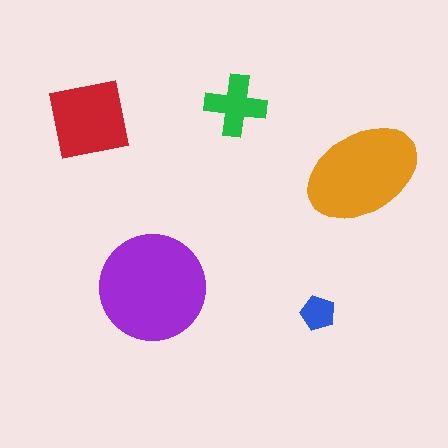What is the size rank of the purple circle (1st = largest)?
1st.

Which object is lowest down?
The blue pentagon is bottommost.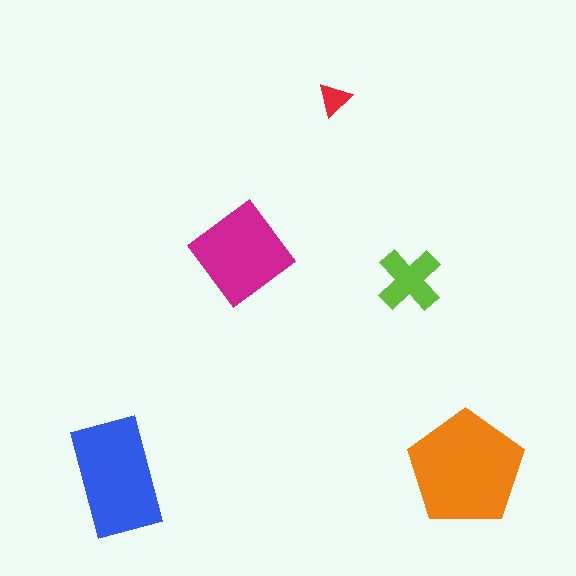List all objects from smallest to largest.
The red triangle, the lime cross, the magenta diamond, the blue rectangle, the orange pentagon.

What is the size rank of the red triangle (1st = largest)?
5th.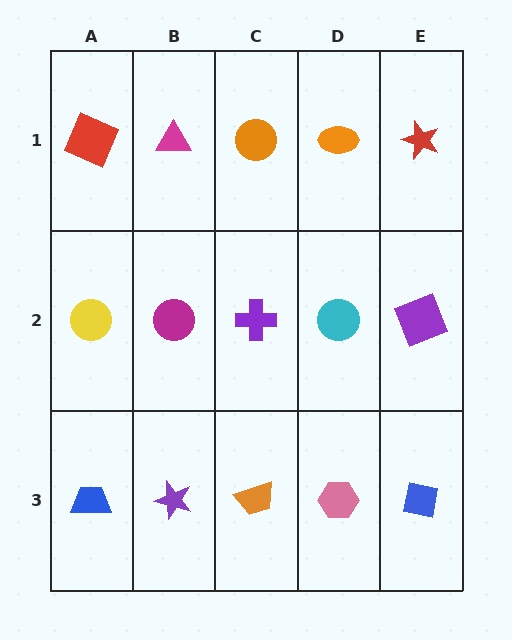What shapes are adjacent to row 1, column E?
A purple square (row 2, column E), an orange ellipse (row 1, column D).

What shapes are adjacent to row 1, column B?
A magenta circle (row 2, column B), a red square (row 1, column A), an orange circle (row 1, column C).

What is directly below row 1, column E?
A purple square.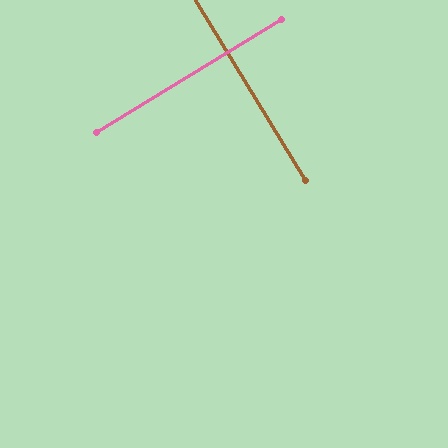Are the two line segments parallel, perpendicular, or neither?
Perpendicular — they meet at approximately 90°.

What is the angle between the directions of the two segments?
Approximately 90 degrees.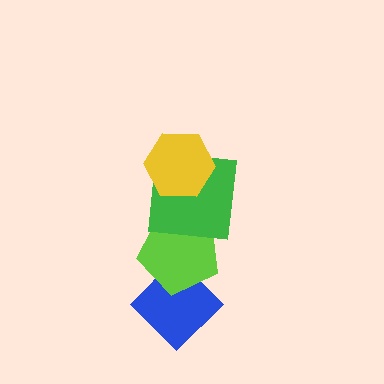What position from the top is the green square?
The green square is 2nd from the top.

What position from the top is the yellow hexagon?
The yellow hexagon is 1st from the top.